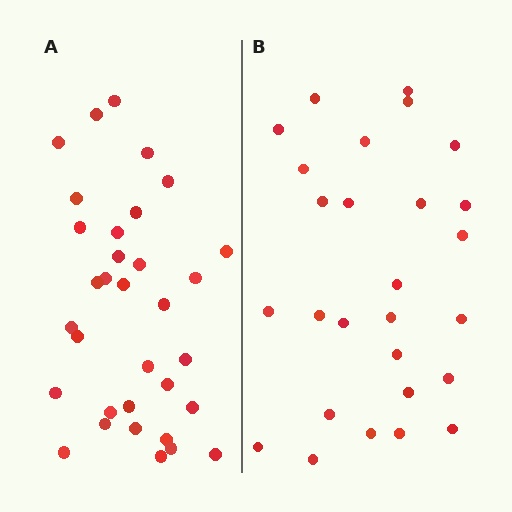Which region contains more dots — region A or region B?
Region A (the left region) has more dots.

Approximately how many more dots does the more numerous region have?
Region A has about 6 more dots than region B.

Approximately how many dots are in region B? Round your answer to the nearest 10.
About 30 dots. (The exact count is 27, which rounds to 30.)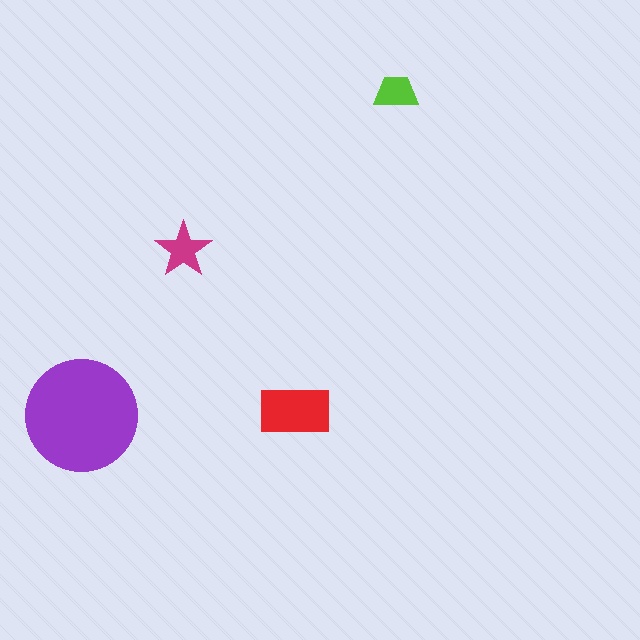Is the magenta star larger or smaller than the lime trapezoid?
Larger.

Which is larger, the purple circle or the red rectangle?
The purple circle.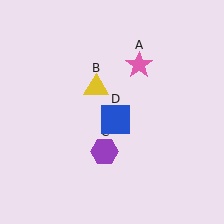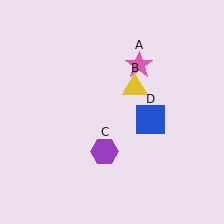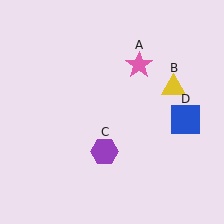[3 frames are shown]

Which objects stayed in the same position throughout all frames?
Pink star (object A) and purple hexagon (object C) remained stationary.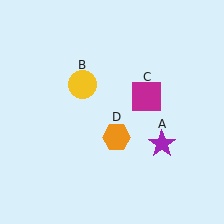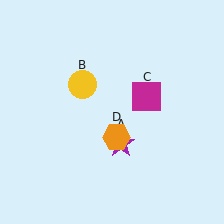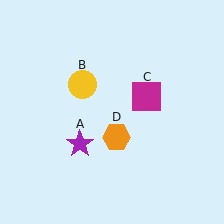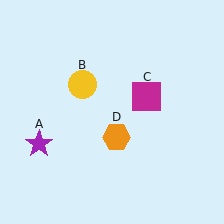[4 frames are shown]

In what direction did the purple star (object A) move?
The purple star (object A) moved left.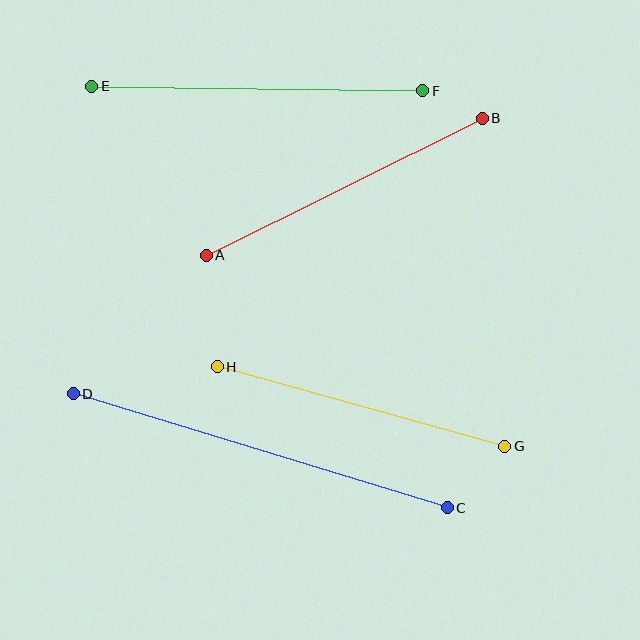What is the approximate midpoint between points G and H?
The midpoint is at approximately (361, 407) pixels.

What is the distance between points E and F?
The distance is approximately 331 pixels.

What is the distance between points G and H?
The distance is approximately 298 pixels.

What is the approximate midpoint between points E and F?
The midpoint is at approximately (257, 88) pixels.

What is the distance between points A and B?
The distance is approximately 308 pixels.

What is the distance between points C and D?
The distance is approximately 391 pixels.